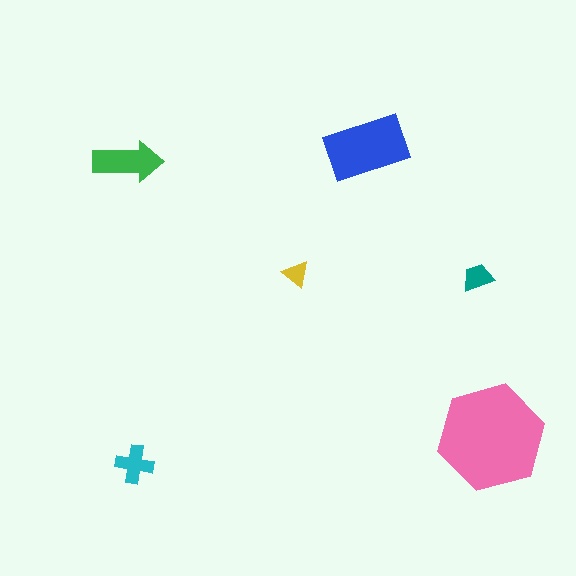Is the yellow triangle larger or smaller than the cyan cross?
Smaller.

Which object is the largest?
The pink hexagon.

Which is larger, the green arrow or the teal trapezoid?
The green arrow.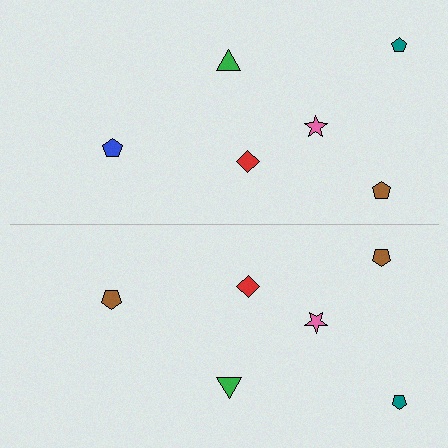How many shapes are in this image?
There are 12 shapes in this image.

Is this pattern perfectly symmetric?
No, the pattern is not perfectly symmetric. The brown pentagon on the bottom side breaks the symmetry — its mirror counterpart is blue.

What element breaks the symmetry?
The brown pentagon on the bottom side breaks the symmetry — its mirror counterpart is blue.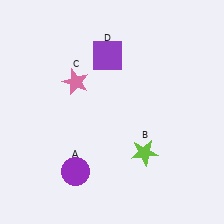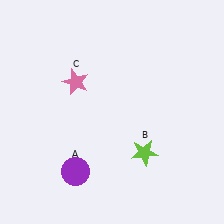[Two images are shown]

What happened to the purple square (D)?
The purple square (D) was removed in Image 2. It was in the top-left area of Image 1.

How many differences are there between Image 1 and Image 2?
There is 1 difference between the two images.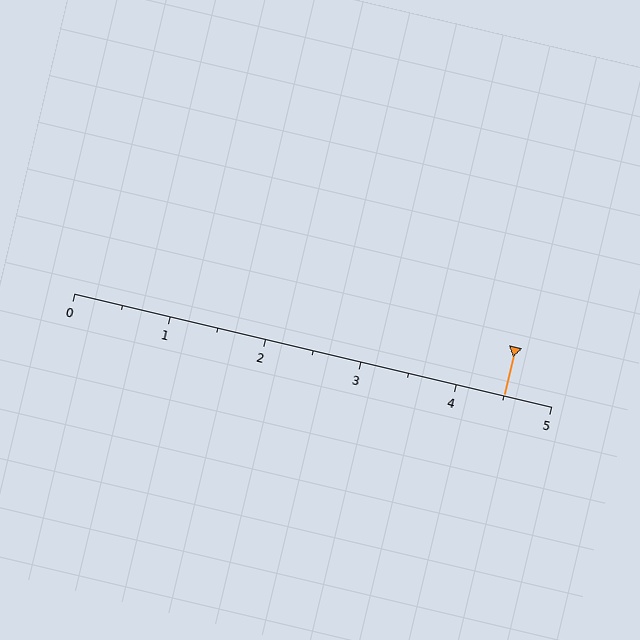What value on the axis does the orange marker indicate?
The marker indicates approximately 4.5.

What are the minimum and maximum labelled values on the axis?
The axis runs from 0 to 5.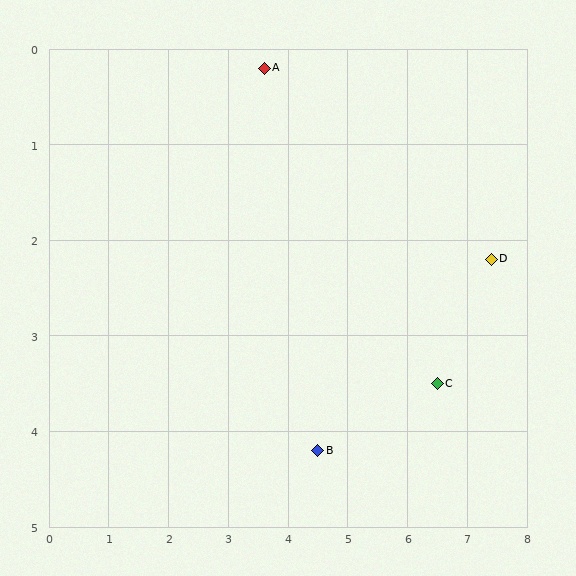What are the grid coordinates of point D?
Point D is at approximately (7.4, 2.2).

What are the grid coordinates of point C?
Point C is at approximately (6.5, 3.5).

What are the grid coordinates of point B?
Point B is at approximately (4.5, 4.2).